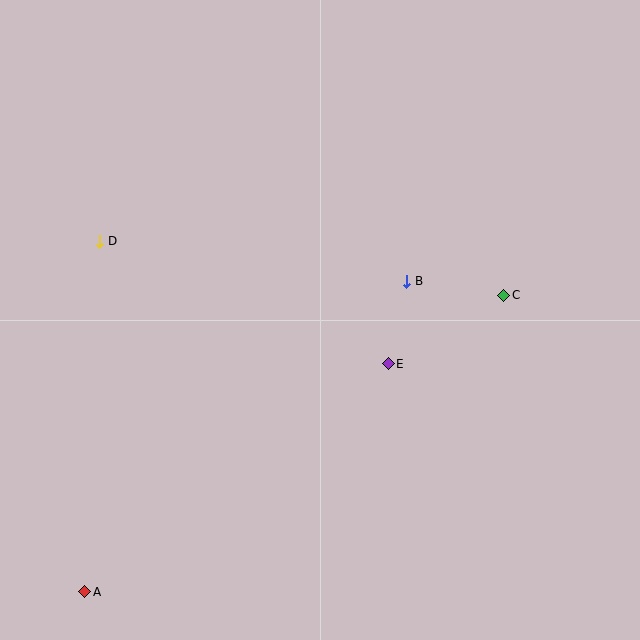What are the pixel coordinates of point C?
Point C is at (504, 295).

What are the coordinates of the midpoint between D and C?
The midpoint between D and C is at (302, 268).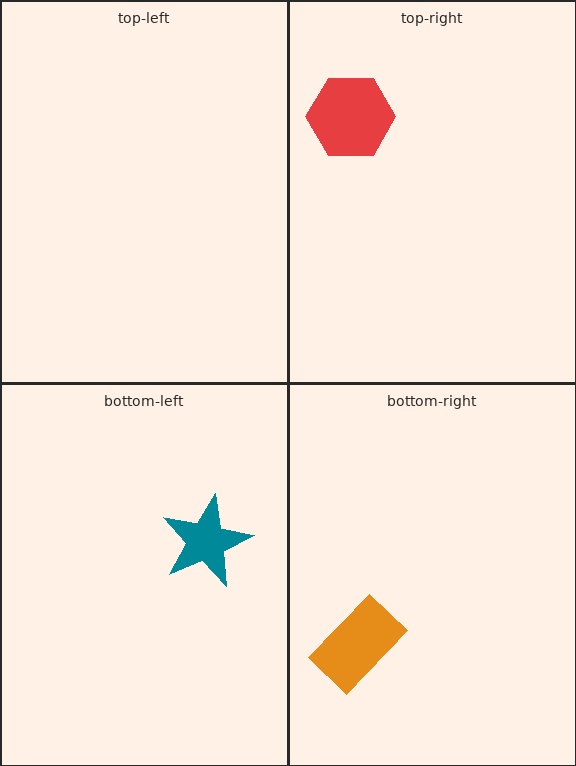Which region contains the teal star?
The bottom-left region.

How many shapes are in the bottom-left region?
1.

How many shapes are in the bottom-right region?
1.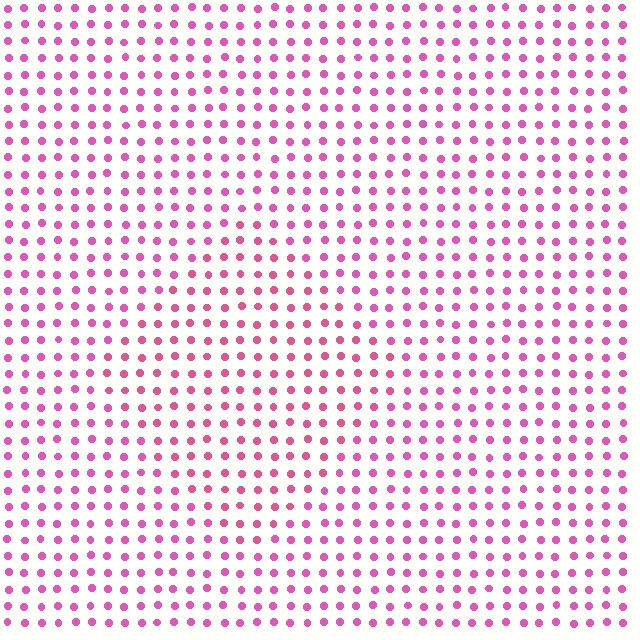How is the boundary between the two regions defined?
The boundary is defined purely by a slight shift in hue (about 17 degrees). Spacing, size, and orientation are identical on both sides.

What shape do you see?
I see a diamond.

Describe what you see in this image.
The image is filled with small pink elements in a uniform arrangement. A diamond-shaped region is visible where the elements are tinted to a slightly different hue, forming a subtle color boundary.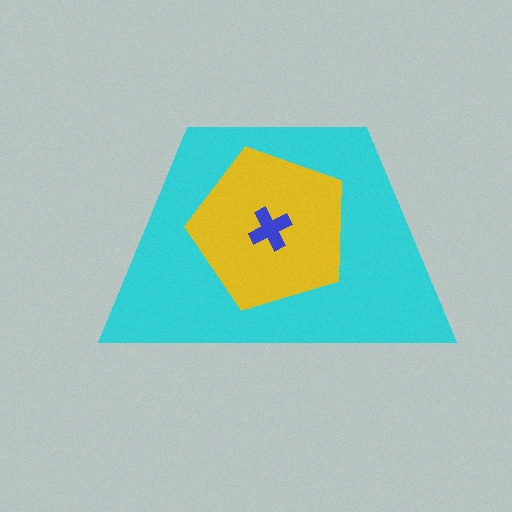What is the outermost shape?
The cyan trapezoid.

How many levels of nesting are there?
3.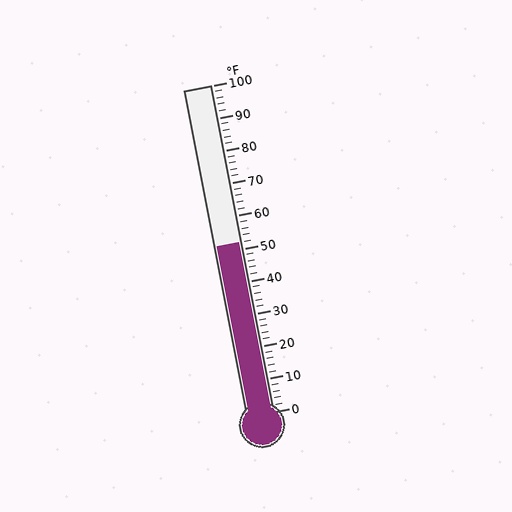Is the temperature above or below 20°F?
The temperature is above 20°F.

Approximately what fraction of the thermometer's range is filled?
The thermometer is filled to approximately 50% of its range.